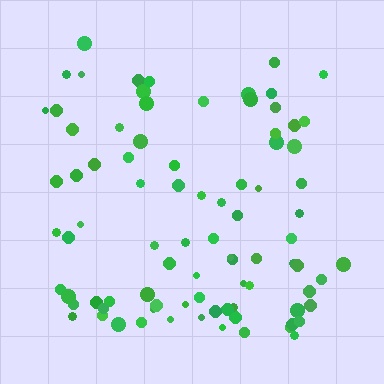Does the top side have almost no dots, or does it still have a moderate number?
Still a moderate number, just noticeably fewer than the bottom.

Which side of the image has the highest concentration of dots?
The bottom.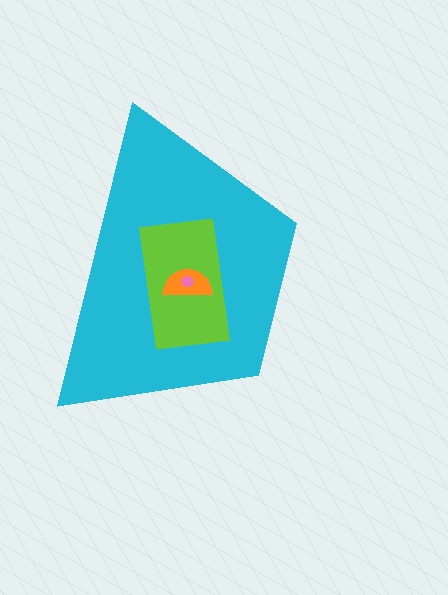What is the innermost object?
The pink hexagon.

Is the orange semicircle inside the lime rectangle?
Yes.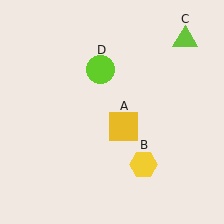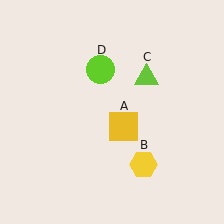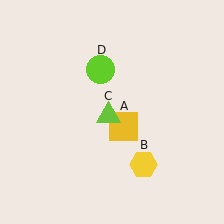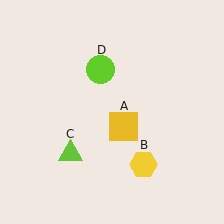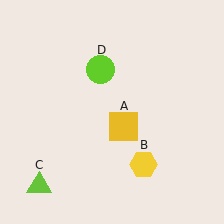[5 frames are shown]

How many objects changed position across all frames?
1 object changed position: lime triangle (object C).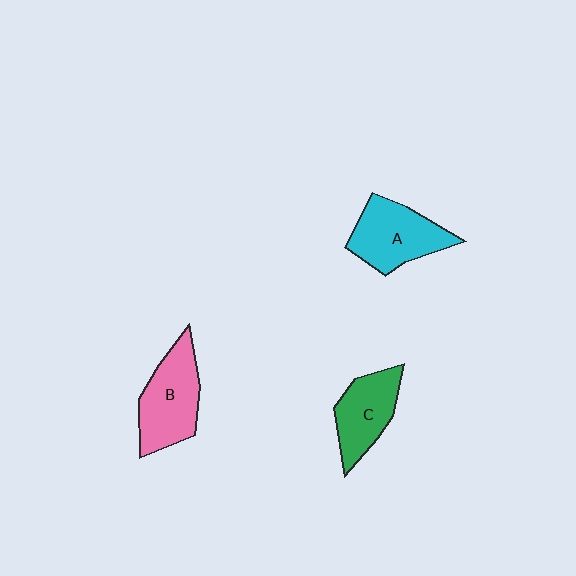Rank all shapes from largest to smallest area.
From largest to smallest: B (pink), A (cyan), C (green).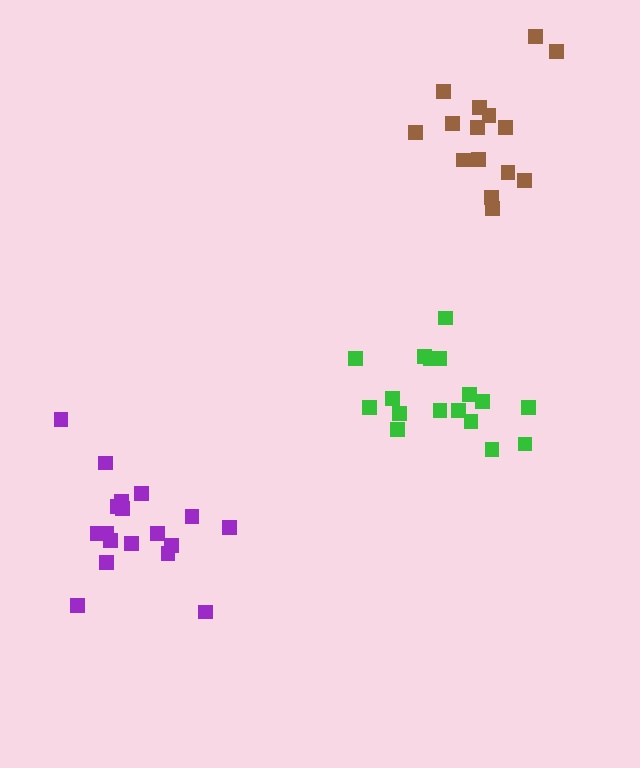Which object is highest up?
The brown cluster is topmost.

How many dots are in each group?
Group 1: 18 dots, Group 2: 15 dots, Group 3: 17 dots (50 total).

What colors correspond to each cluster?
The clusters are colored: purple, brown, green.